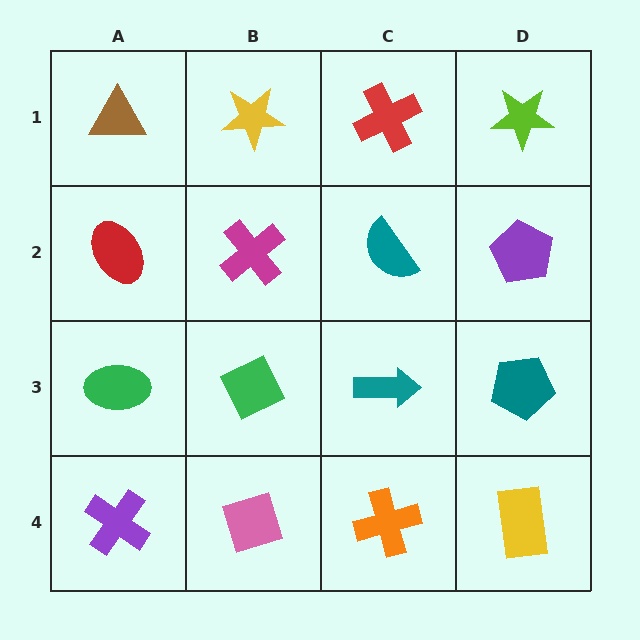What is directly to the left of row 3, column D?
A teal arrow.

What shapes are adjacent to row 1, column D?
A purple pentagon (row 2, column D), a red cross (row 1, column C).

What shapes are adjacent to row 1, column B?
A magenta cross (row 2, column B), a brown triangle (row 1, column A), a red cross (row 1, column C).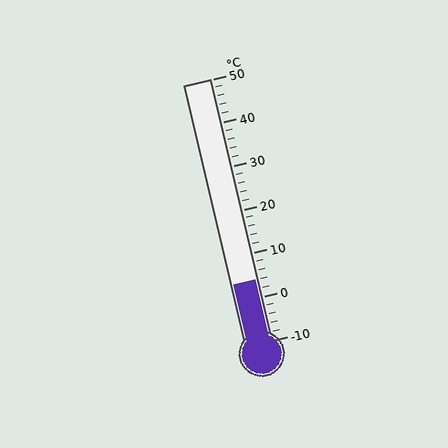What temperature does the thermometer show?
The thermometer shows approximately 4°C.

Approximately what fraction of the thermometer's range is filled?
The thermometer is filled to approximately 25% of its range.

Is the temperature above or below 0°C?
The temperature is above 0°C.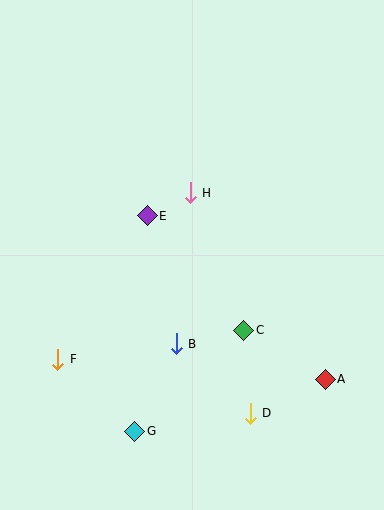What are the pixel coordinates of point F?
Point F is at (58, 359).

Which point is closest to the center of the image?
Point E at (147, 216) is closest to the center.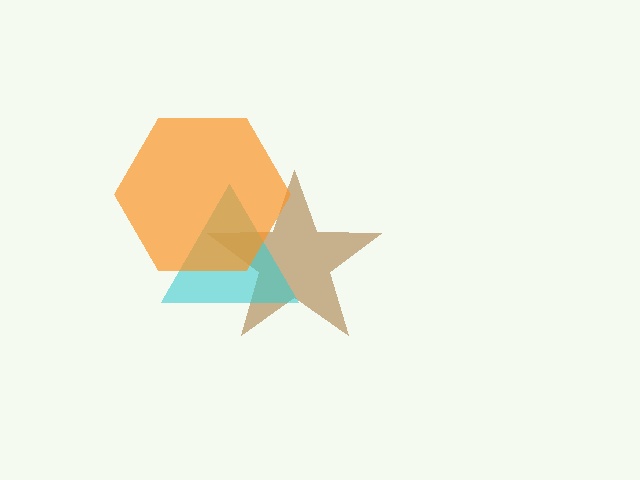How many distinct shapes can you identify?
There are 3 distinct shapes: a brown star, a cyan triangle, an orange hexagon.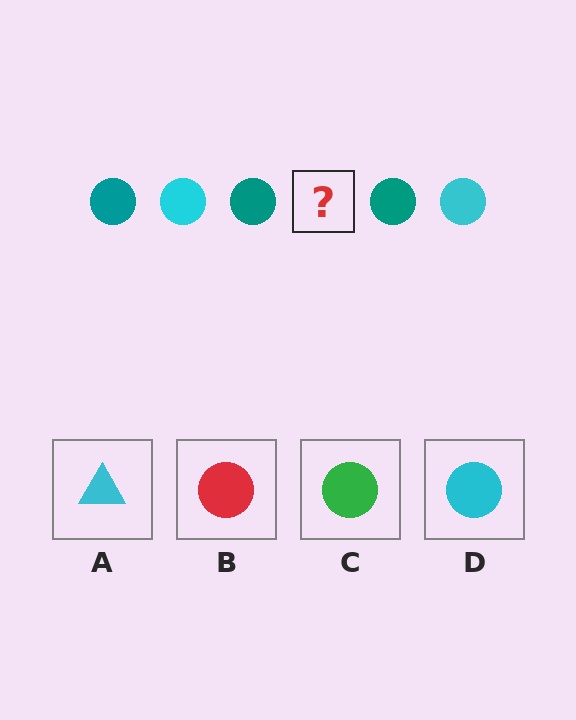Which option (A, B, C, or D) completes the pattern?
D.